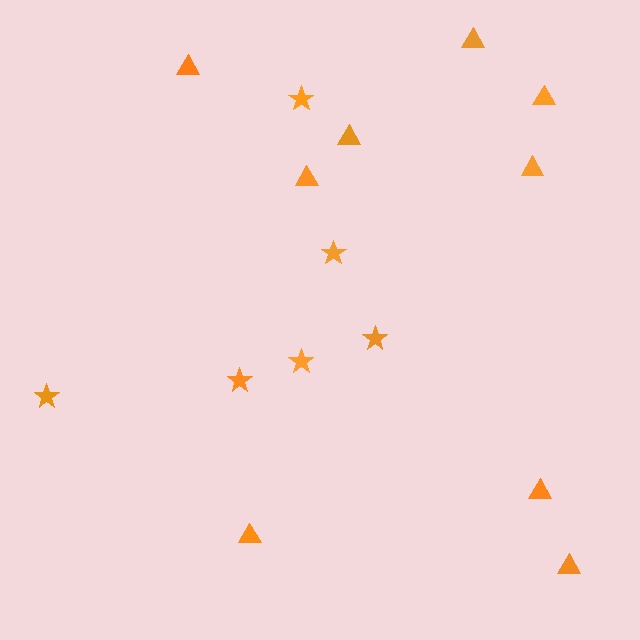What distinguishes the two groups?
There are 2 groups: one group of stars (6) and one group of triangles (9).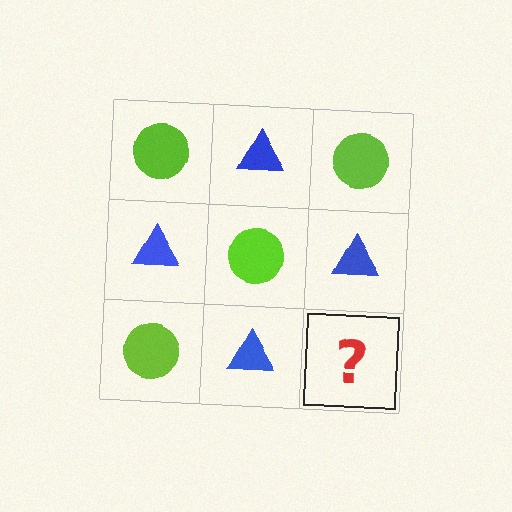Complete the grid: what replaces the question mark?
The question mark should be replaced with a lime circle.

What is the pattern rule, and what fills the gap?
The rule is that it alternates lime circle and blue triangle in a checkerboard pattern. The gap should be filled with a lime circle.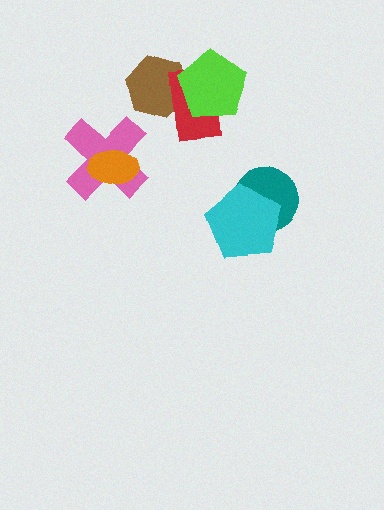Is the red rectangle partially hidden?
Yes, it is partially covered by another shape.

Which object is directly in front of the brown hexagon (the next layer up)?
The red rectangle is directly in front of the brown hexagon.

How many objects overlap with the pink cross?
1 object overlaps with the pink cross.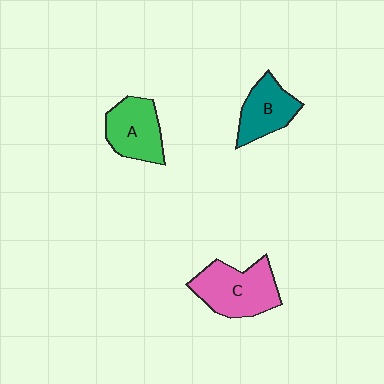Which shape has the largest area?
Shape C (pink).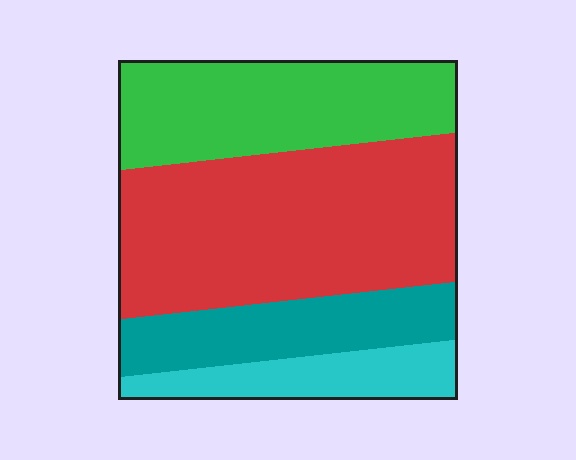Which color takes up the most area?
Red, at roughly 45%.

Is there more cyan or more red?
Red.